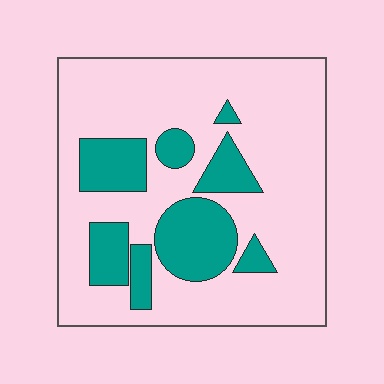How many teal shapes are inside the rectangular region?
8.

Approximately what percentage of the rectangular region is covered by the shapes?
Approximately 25%.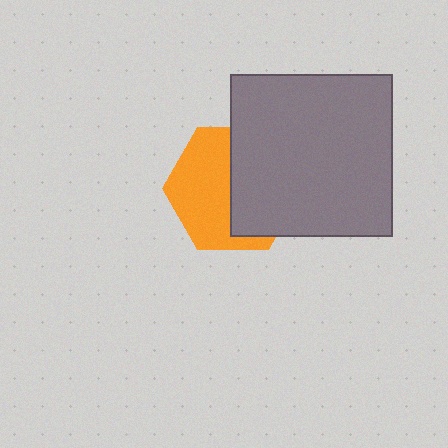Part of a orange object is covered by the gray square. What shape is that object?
It is a hexagon.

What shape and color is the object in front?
The object in front is a gray square.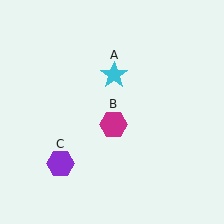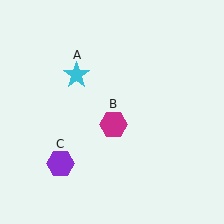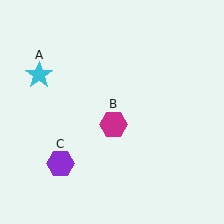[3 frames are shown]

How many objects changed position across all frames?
1 object changed position: cyan star (object A).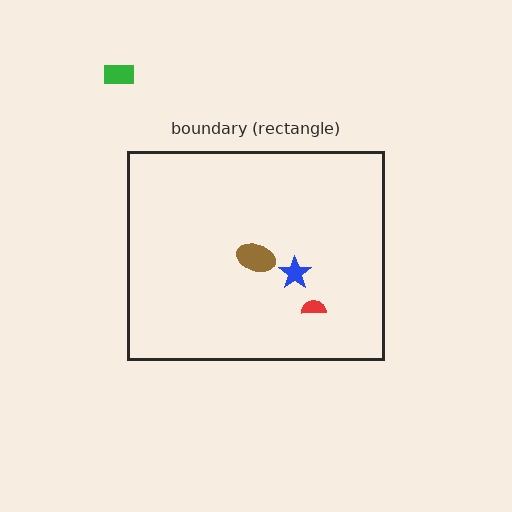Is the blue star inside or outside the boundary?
Inside.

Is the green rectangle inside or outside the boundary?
Outside.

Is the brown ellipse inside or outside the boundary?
Inside.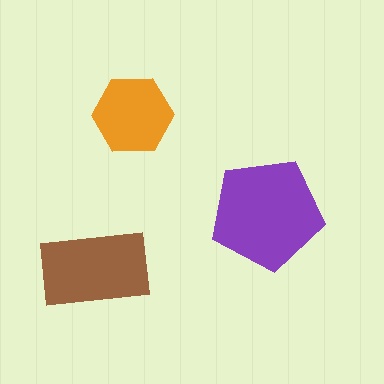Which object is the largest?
The purple pentagon.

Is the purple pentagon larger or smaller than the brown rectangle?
Larger.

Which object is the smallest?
The orange hexagon.